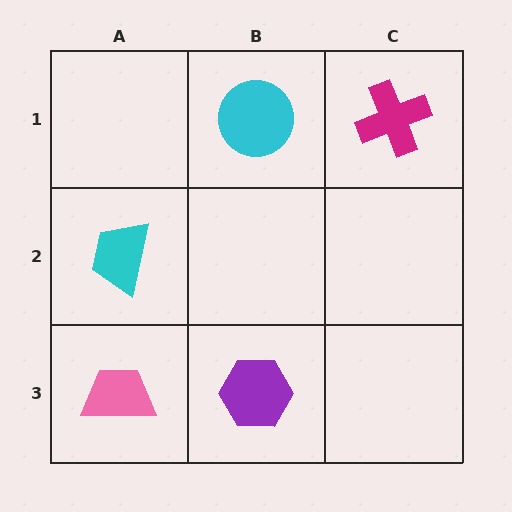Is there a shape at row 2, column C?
No, that cell is empty.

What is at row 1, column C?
A magenta cross.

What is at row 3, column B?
A purple hexagon.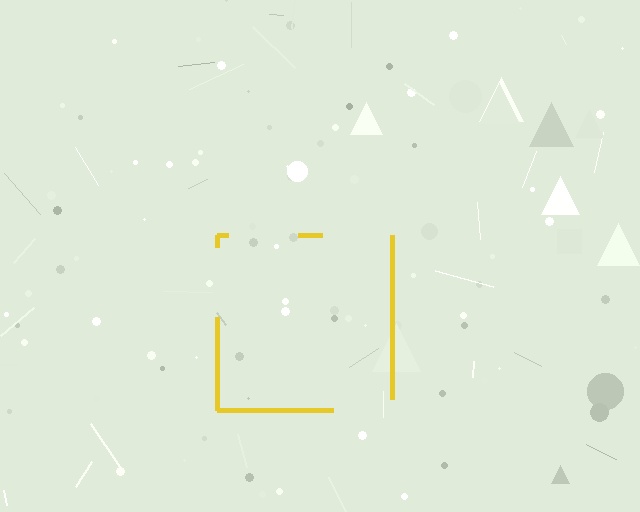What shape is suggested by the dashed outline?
The dashed outline suggests a square.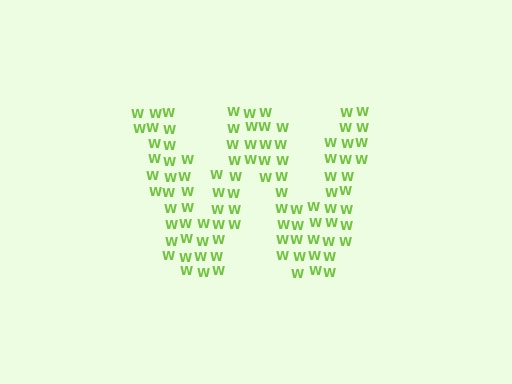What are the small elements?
The small elements are letter W's.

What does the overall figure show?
The overall figure shows the letter W.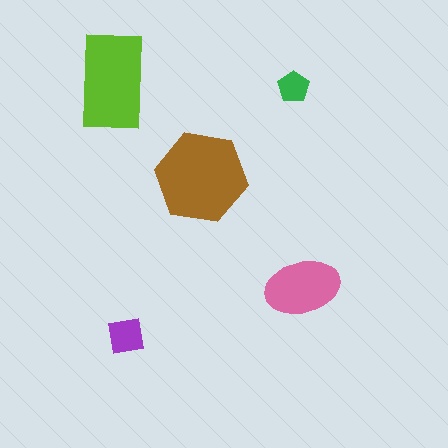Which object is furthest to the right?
The pink ellipse is rightmost.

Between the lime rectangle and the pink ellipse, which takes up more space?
The lime rectangle.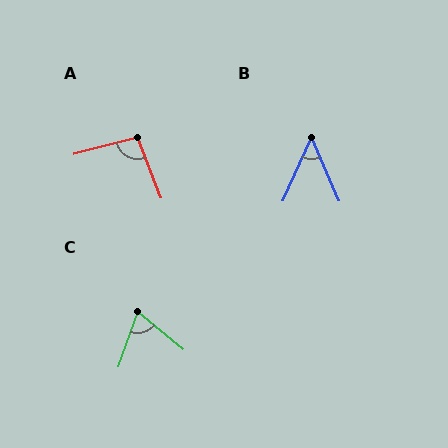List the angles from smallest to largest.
B (48°), C (70°), A (97°).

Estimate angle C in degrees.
Approximately 70 degrees.